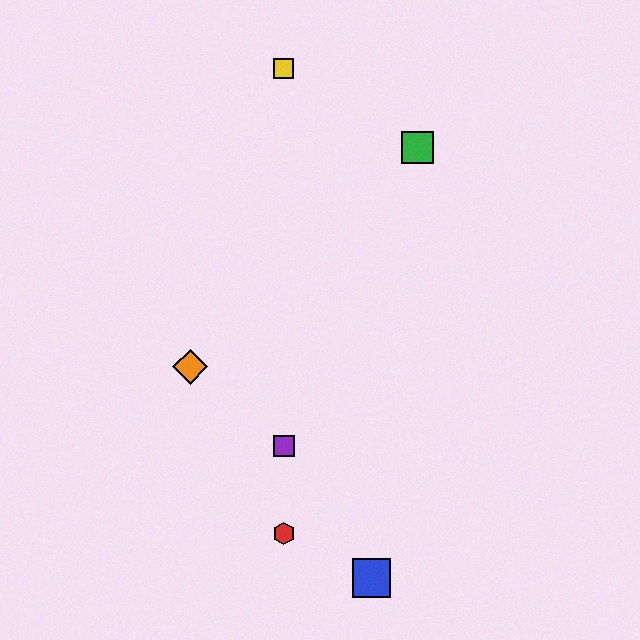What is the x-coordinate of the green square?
The green square is at x≈417.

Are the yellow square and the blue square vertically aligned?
No, the yellow square is at x≈284 and the blue square is at x≈371.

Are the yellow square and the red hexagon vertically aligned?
Yes, both are at x≈284.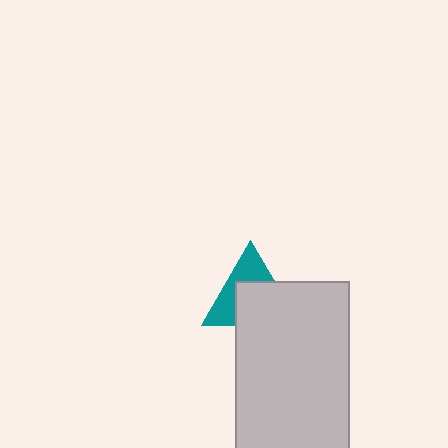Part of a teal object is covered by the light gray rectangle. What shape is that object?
It is a triangle.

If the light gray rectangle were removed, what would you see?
You would see the complete teal triangle.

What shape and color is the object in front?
The object in front is a light gray rectangle.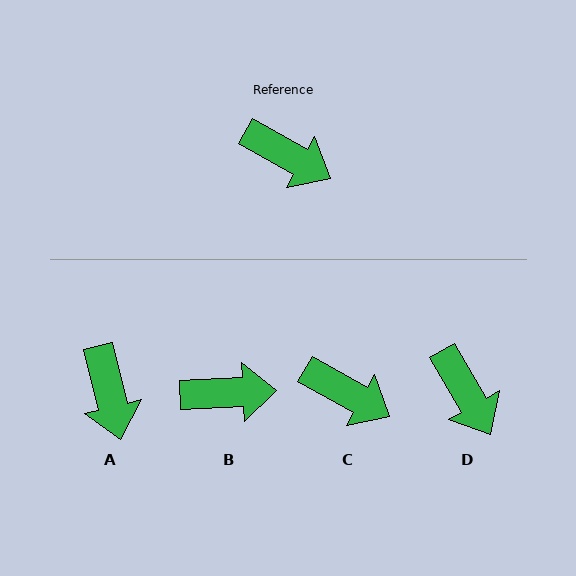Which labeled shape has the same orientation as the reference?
C.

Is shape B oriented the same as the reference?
No, it is off by about 32 degrees.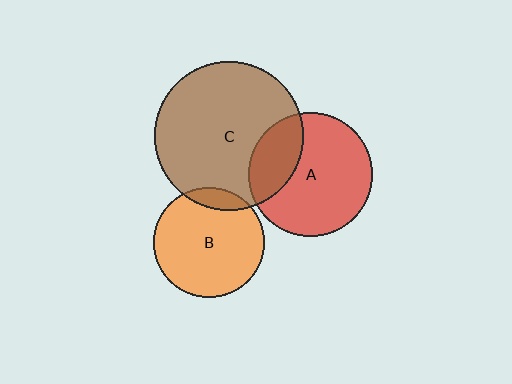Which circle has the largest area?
Circle C (brown).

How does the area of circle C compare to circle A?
Approximately 1.4 times.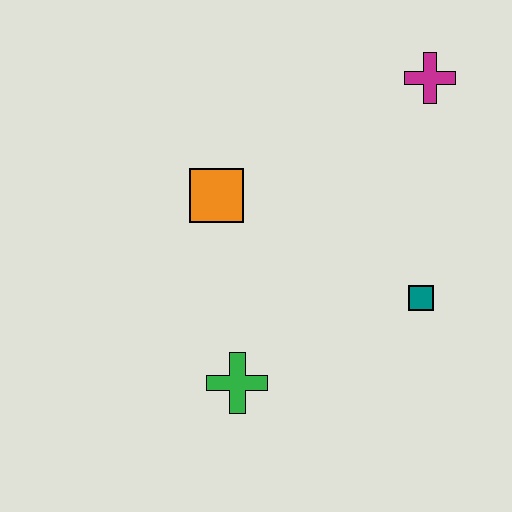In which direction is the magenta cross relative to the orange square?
The magenta cross is to the right of the orange square.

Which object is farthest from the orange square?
The magenta cross is farthest from the orange square.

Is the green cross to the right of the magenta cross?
No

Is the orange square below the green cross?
No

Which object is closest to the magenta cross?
The teal square is closest to the magenta cross.